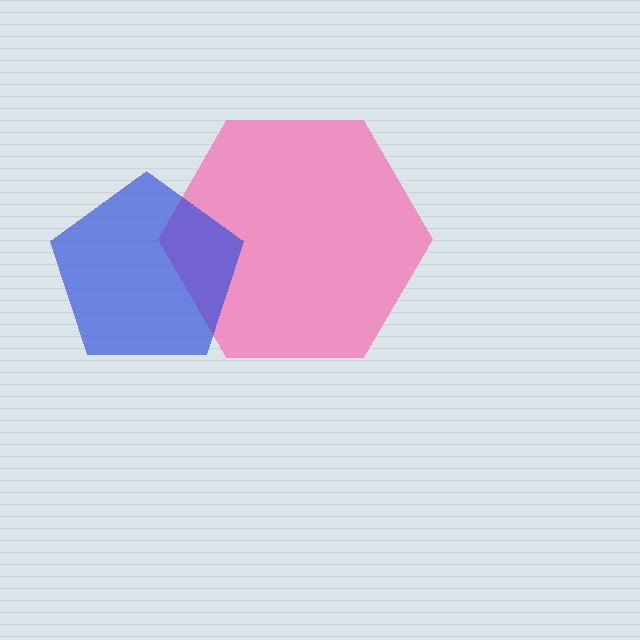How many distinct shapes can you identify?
There are 2 distinct shapes: a pink hexagon, a blue pentagon.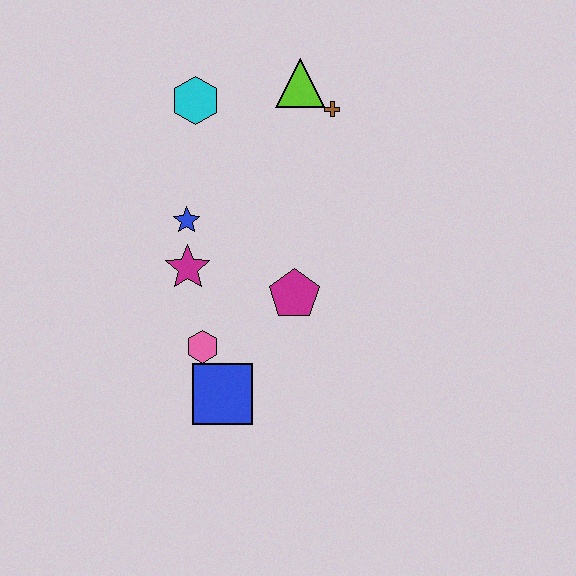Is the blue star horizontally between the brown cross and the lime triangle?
No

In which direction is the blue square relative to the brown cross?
The blue square is below the brown cross.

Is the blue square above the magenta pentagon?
No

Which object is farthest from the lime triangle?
The blue square is farthest from the lime triangle.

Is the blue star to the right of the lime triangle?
No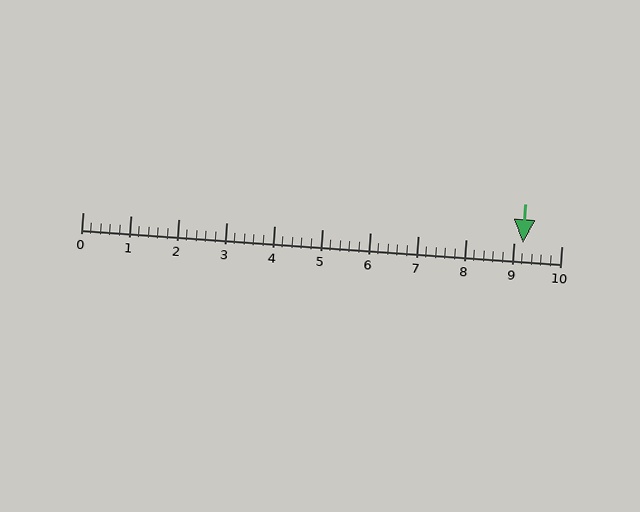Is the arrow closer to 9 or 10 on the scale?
The arrow is closer to 9.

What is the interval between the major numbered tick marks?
The major tick marks are spaced 1 units apart.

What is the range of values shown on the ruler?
The ruler shows values from 0 to 10.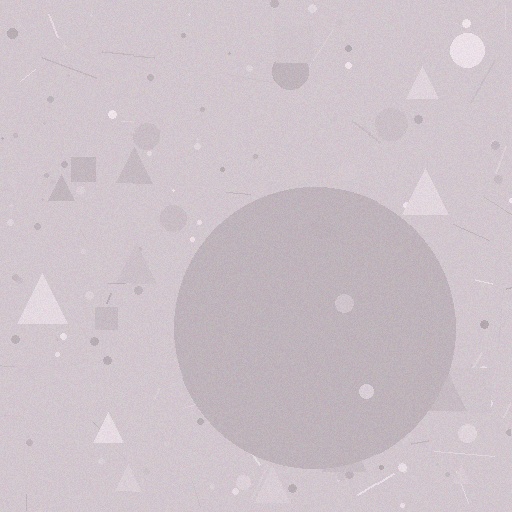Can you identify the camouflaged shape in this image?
The camouflaged shape is a circle.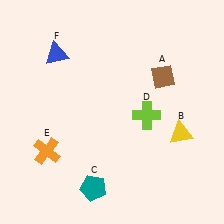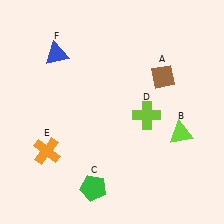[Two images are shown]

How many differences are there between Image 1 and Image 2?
There are 2 differences between the two images.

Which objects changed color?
B changed from yellow to lime. C changed from teal to green.